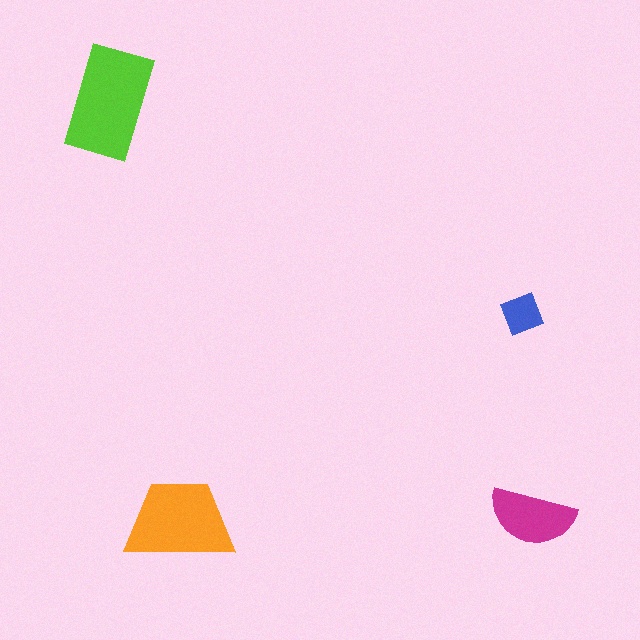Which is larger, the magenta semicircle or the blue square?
The magenta semicircle.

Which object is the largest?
The lime rectangle.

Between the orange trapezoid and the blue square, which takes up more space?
The orange trapezoid.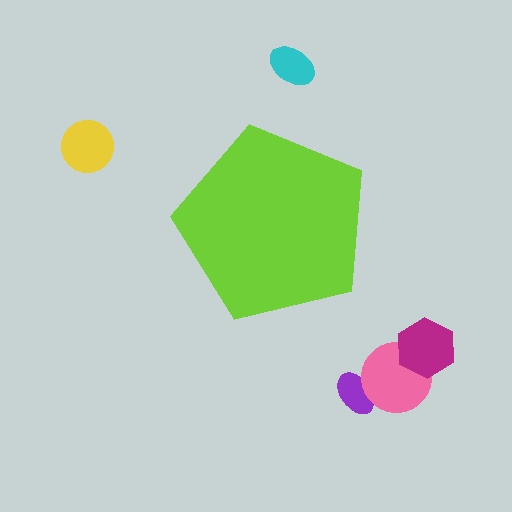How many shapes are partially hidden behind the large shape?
0 shapes are partially hidden.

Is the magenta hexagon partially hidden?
No, the magenta hexagon is fully visible.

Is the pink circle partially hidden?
No, the pink circle is fully visible.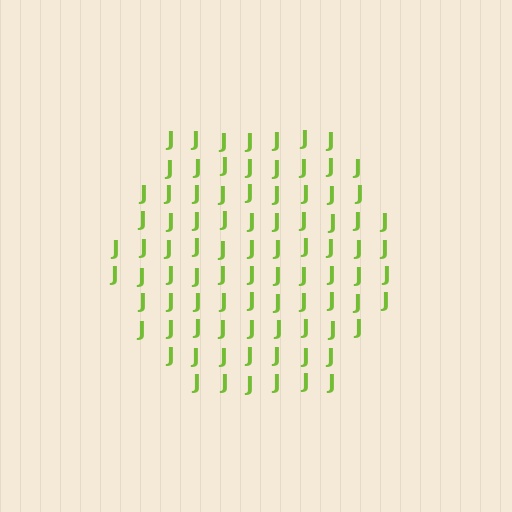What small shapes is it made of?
It is made of small letter J's.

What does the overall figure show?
The overall figure shows a hexagon.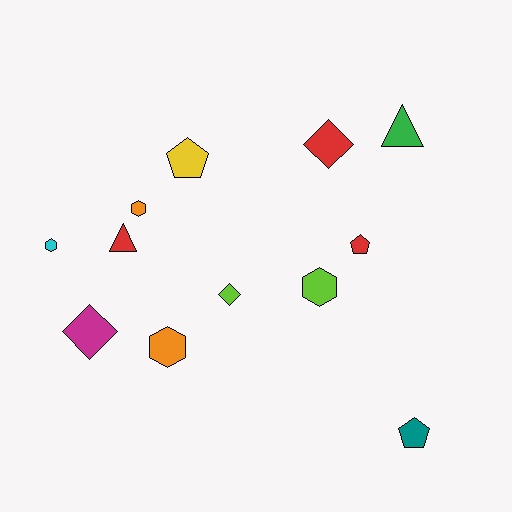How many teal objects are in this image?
There is 1 teal object.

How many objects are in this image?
There are 12 objects.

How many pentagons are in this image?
There are 3 pentagons.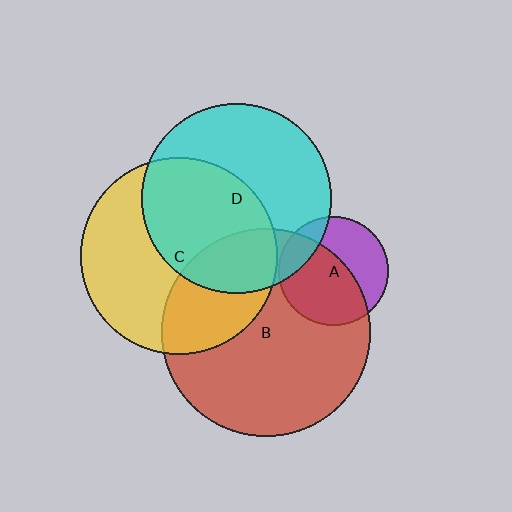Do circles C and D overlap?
Yes.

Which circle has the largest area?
Circle B (red).